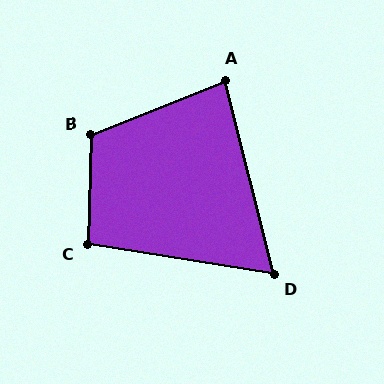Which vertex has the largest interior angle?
B, at approximately 113 degrees.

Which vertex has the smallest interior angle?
D, at approximately 67 degrees.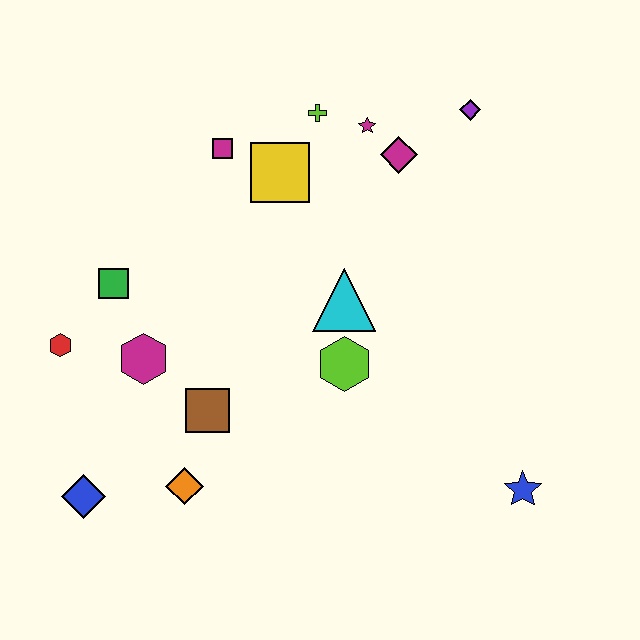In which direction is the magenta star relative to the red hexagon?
The magenta star is to the right of the red hexagon.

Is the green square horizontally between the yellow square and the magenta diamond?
No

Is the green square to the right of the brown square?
No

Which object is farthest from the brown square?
The purple diamond is farthest from the brown square.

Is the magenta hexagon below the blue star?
No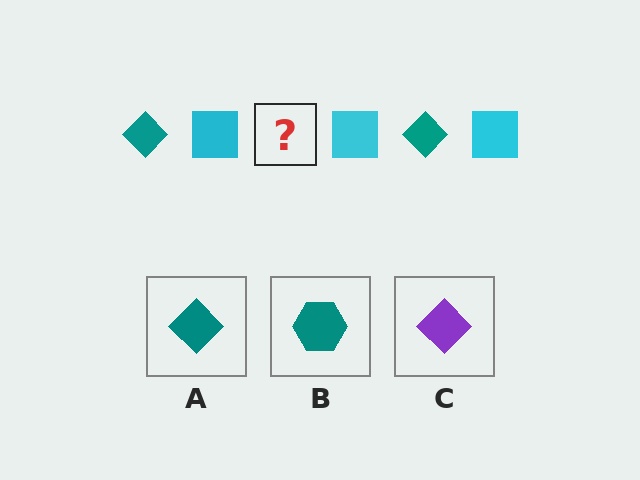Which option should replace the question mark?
Option A.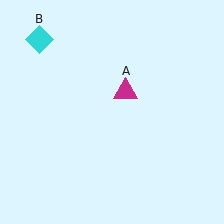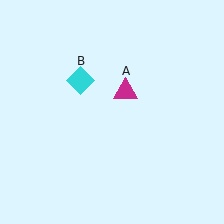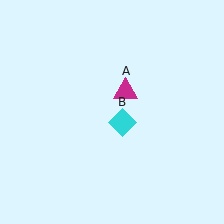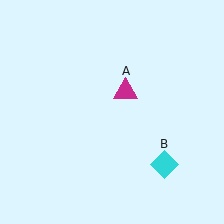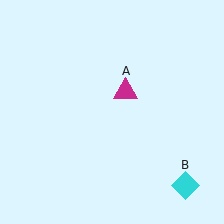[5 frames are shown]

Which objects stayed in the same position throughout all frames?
Magenta triangle (object A) remained stationary.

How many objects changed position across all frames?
1 object changed position: cyan diamond (object B).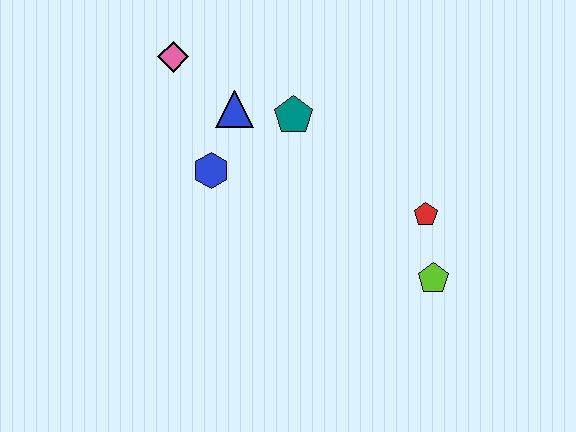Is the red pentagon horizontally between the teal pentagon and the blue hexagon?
No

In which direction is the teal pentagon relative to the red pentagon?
The teal pentagon is to the left of the red pentagon.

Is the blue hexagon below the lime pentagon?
No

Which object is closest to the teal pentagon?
The blue triangle is closest to the teal pentagon.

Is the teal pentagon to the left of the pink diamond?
No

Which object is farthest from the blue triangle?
The lime pentagon is farthest from the blue triangle.